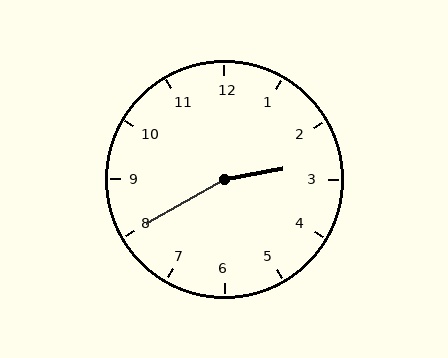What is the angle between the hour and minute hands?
Approximately 160 degrees.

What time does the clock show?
2:40.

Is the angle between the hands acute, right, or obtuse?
It is obtuse.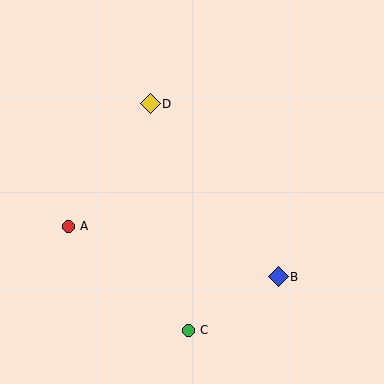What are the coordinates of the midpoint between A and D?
The midpoint between A and D is at (109, 165).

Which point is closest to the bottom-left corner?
Point A is closest to the bottom-left corner.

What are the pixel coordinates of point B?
Point B is at (278, 277).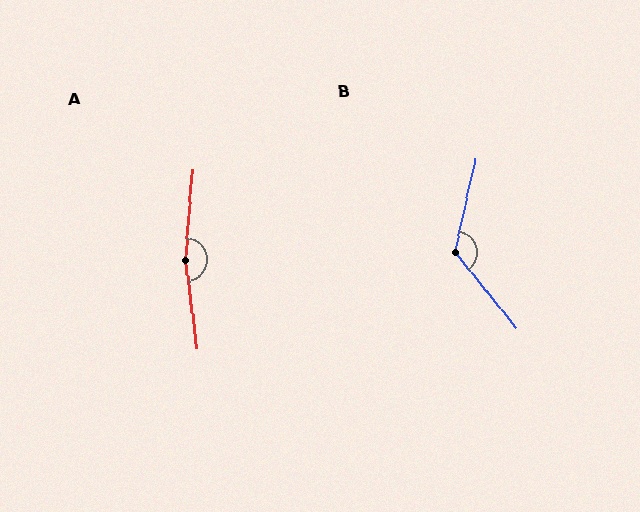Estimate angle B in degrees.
Approximately 129 degrees.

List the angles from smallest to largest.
B (129°), A (167°).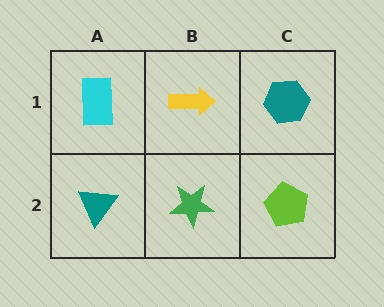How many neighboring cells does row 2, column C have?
2.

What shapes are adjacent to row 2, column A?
A cyan rectangle (row 1, column A), a green star (row 2, column B).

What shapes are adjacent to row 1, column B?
A green star (row 2, column B), a cyan rectangle (row 1, column A), a teal hexagon (row 1, column C).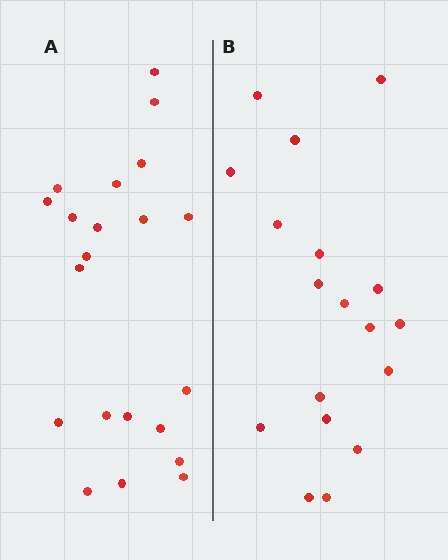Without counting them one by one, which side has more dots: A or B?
Region A (the left region) has more dots.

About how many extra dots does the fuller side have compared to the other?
Region A has just a few more — roughly 2 or 3 more dots than region B.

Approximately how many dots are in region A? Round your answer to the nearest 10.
About 20 dots. (The exact count is 21, which rounds to 20.)